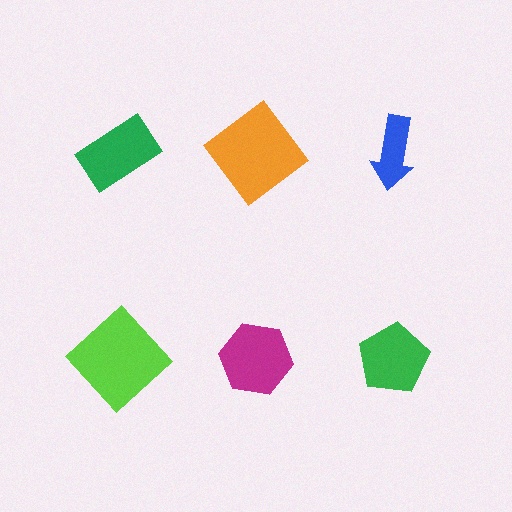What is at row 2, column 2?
A magenta hexagon.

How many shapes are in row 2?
3 shapes.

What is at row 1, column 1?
A green rectangle.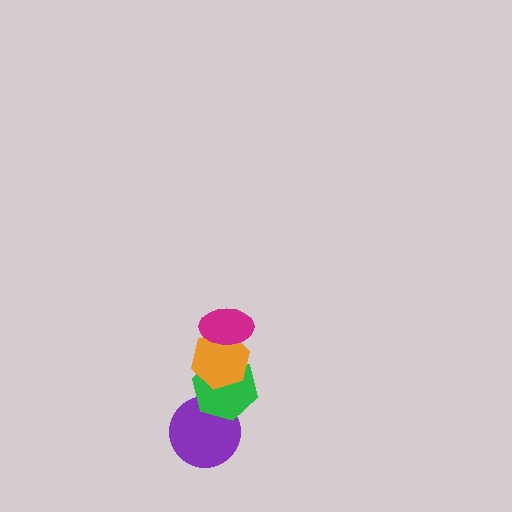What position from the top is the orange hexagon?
The orange hexagon is 2nd from the top.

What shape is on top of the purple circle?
The green hexagon is on top of the purple circle.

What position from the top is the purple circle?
The purple circle is 4th from the top.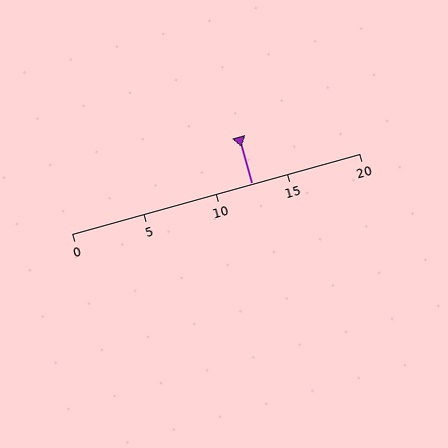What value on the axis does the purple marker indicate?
The marker indicates approximately 12.5.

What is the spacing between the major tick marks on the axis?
The major ticks are spaced 5 apart.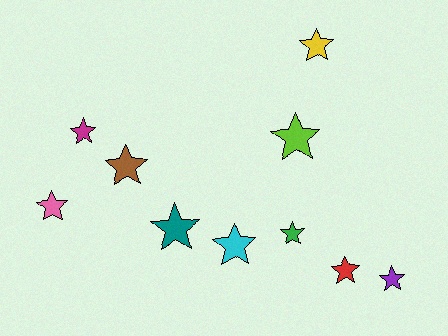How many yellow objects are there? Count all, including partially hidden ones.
There is 1 yellow object.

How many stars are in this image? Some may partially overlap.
There are 10 stars.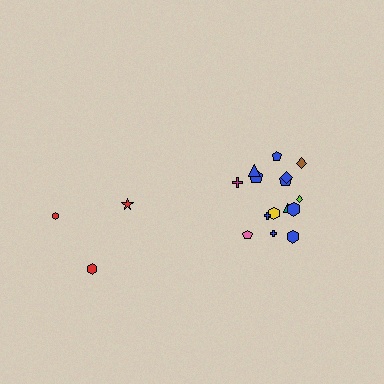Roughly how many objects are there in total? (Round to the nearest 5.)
Roughly 20 objects in total.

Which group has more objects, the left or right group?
The right group.